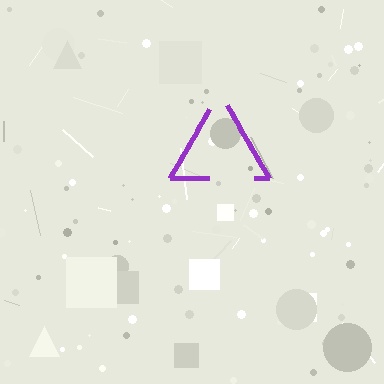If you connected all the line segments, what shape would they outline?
They would outline a triangle.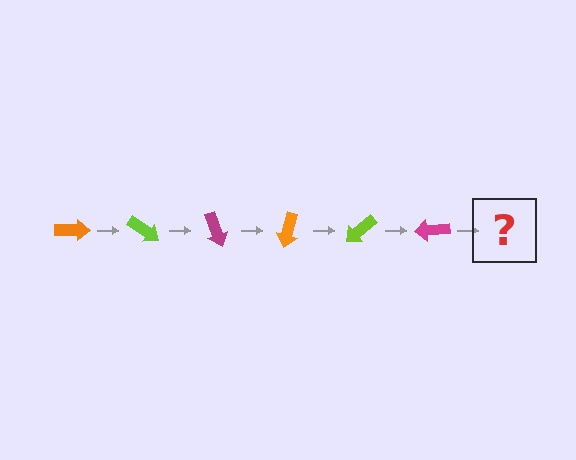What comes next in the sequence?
The next element should be an orange arrow, rotated 210 degrees from the start.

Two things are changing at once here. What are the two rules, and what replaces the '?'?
The two rules are that it rotates 35 degrees each step and the color cycles through orange, lime, and magenta. The '?' should be an orange arrow, rotated 210 degrees from the start.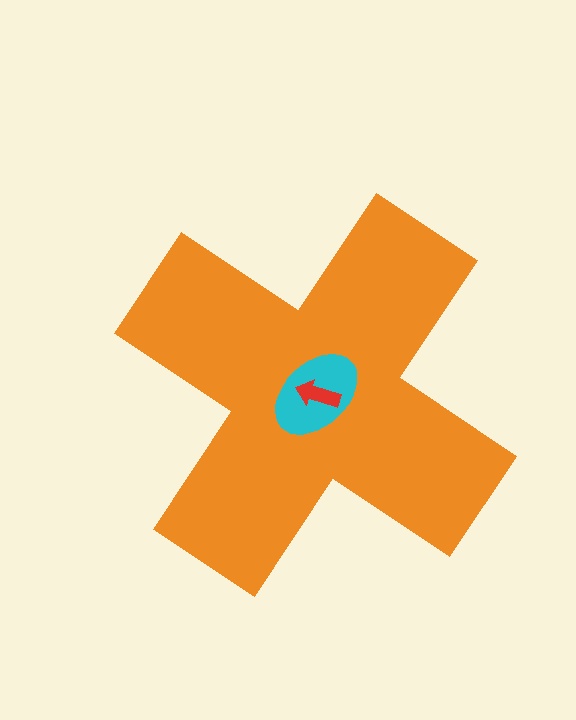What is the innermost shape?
The red arrow.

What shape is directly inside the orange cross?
The cyan ellipse.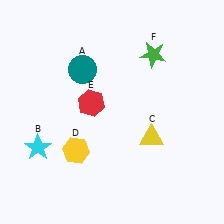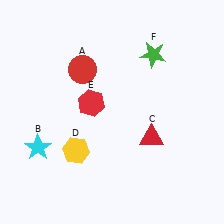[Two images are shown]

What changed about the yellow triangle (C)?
In Image 1, C is yellow. In Image 2, it changed to red.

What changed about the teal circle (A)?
In Image 1, A is teal. In Image 2, it changed to red.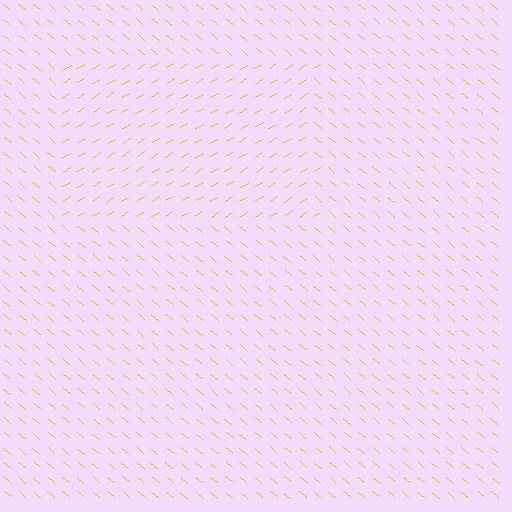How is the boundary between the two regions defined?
The boundary is defined purely by a change in line orientation (approximately 70 degrees difference). All lines are the same color and thickness.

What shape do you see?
I see a rectangle.